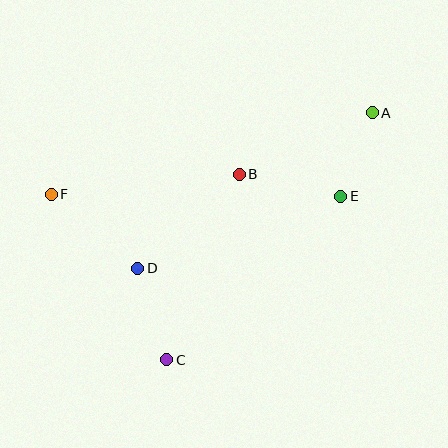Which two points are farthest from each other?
Points A and F are farthest from each other.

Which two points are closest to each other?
Points A and E are closest to each other.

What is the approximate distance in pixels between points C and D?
The distance between C and D is approximately 96 pixels.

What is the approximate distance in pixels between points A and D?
The distance between A and D is approximately 282 pixels.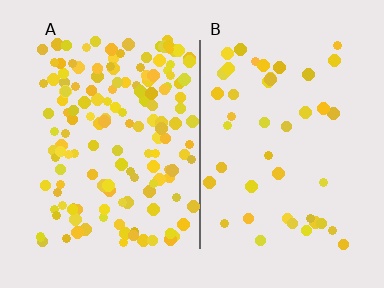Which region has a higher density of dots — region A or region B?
A (the left).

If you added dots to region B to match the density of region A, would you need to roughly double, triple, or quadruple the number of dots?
Approximately triple.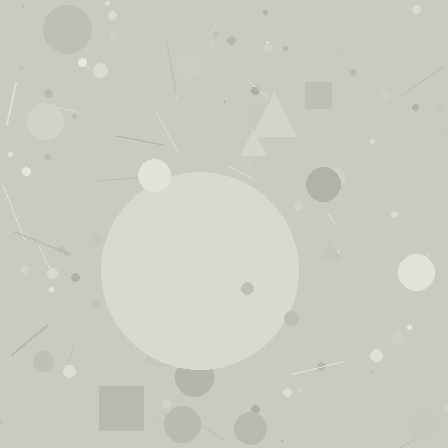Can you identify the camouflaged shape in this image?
The camouflaged shape is a circle.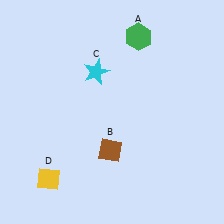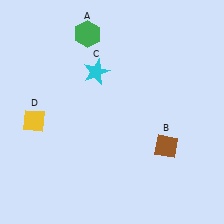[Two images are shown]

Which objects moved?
The objects that moved are: the green hexagon (A), the brown diamond (B), the yellow diamond (D).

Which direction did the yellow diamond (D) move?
The yellow diamond (D) moved up.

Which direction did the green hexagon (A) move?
The green hexagon (A) moved left.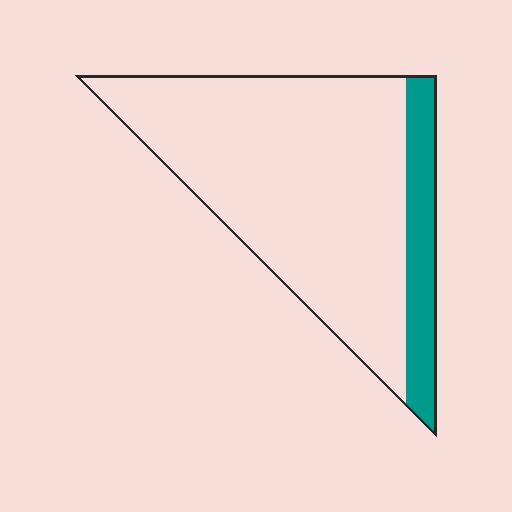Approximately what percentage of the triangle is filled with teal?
Approximately 15%.